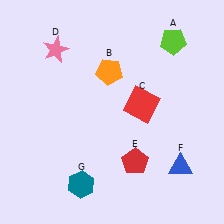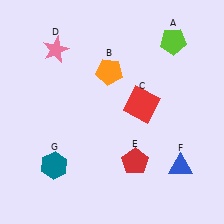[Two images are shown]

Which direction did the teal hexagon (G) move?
The teal hexagon (G) moved left.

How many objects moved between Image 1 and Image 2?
1 object moved between the two images.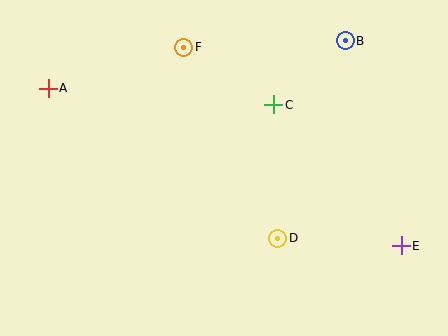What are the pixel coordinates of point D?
Point D is at (278, 238).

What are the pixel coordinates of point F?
Point F is at (184, 47).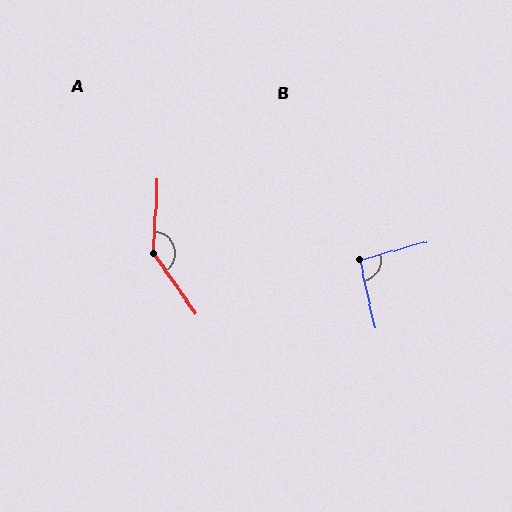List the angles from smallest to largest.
B (93°), A (142°).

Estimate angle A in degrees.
Approximately 142 degrees.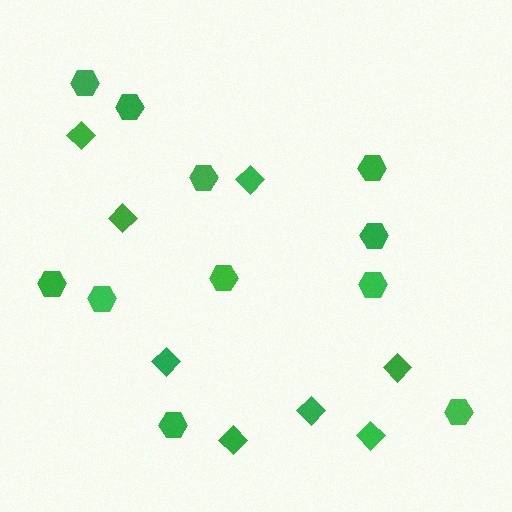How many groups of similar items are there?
There are 2 groups: one group of diamonds (8) and one group of hexagons (11).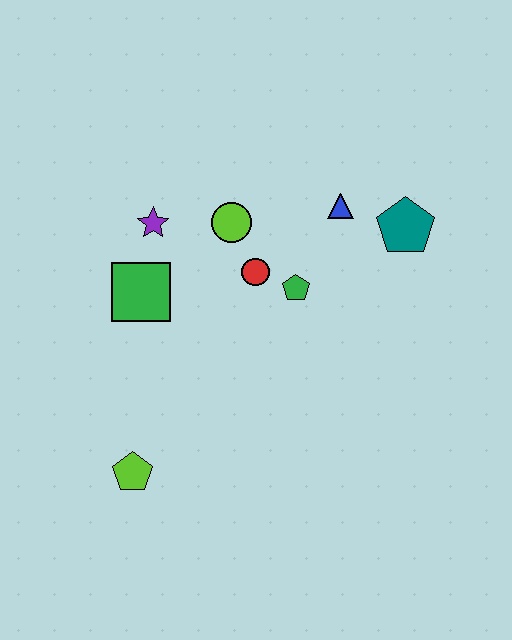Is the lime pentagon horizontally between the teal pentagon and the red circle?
No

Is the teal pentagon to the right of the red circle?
Yes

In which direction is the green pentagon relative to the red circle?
The green pentagon is to the right of the red circle.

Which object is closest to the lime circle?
The red circle is closest to the lime circle.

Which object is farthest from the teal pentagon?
The lime pentagon is farthest from the teal pentagon.